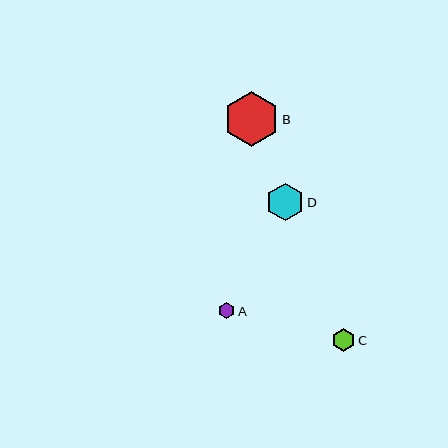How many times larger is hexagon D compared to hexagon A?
Hexagon D is approximately 2.4 times the size of hexagon A.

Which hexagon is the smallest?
Hexagon A is the smallest with a size of approximately 16 pixels.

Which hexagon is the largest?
Hexagon B is the largest with a size of approximately 55 pixels.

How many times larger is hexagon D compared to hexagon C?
Hexagon D is approximately 1.6 times the size of hexagon C.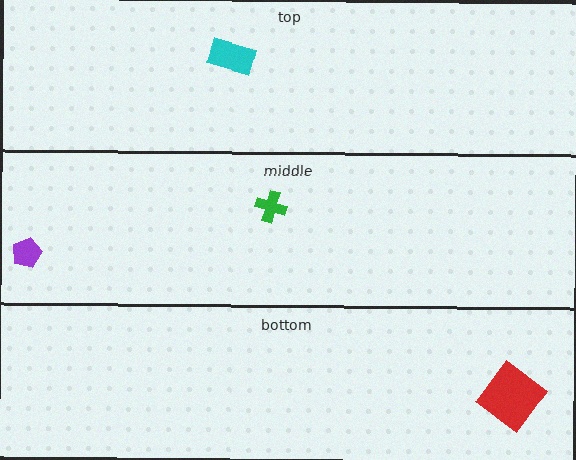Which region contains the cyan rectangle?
The top region.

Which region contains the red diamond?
The bottom region.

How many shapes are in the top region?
1.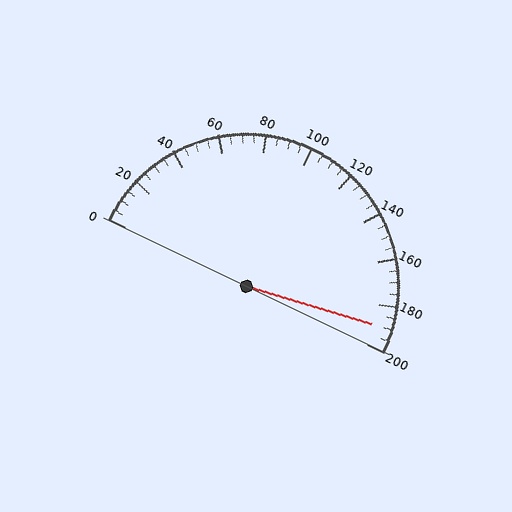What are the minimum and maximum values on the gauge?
The gauge ranges from 0 to 200.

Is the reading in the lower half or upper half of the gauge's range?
The reading is in the upper half of the range (0 to 200).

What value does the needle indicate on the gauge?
The needle indicates approximately 190.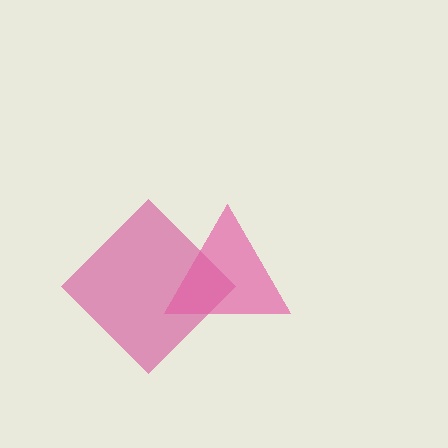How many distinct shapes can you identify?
There are 2 distinct shapes: a magenta diamond, a pink triangle.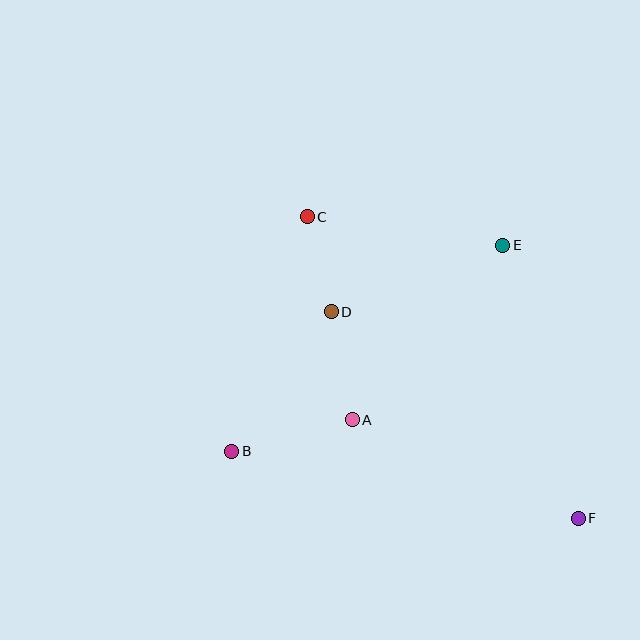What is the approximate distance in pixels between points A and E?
The distance between A and E is approximately 230 pixels.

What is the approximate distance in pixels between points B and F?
The distance between B and F is approximately 353 pixels.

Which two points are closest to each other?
Points C and D are closest to each other.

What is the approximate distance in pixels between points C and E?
The distance between C and E is approximately 198 pixels.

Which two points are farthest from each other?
Points C and F are farthest from each other.